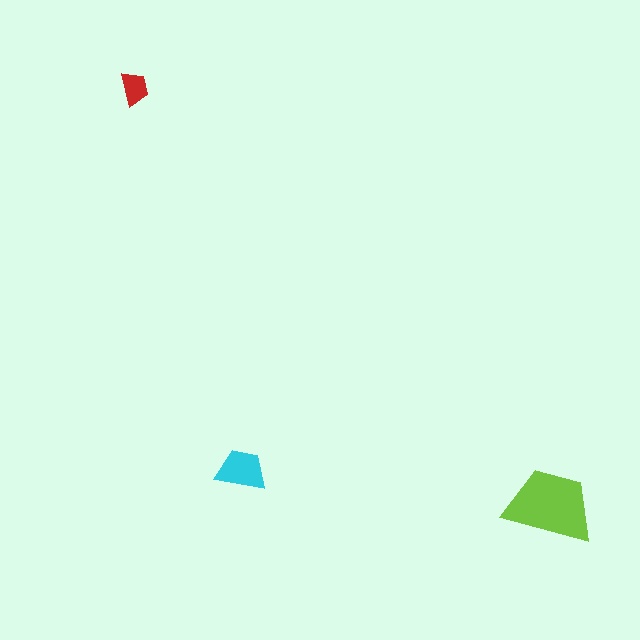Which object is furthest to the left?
The red trapezoid is leftmost.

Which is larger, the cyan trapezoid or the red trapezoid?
The cyan one.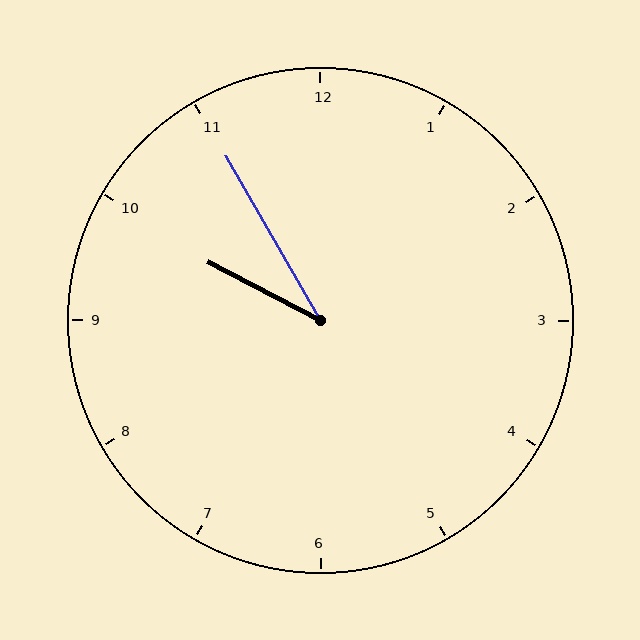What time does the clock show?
9:55.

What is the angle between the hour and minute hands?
Approximately 32 degrees.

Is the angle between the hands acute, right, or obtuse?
It is acute.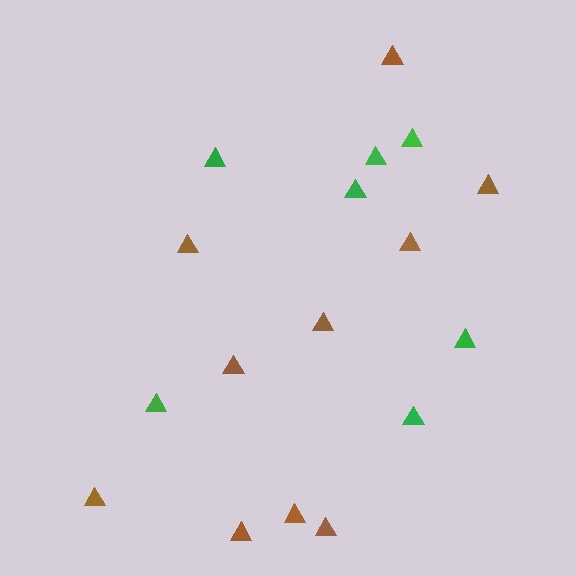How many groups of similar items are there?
There are 2 groups: one group of brown triangles (10) and one group of green triangles (7).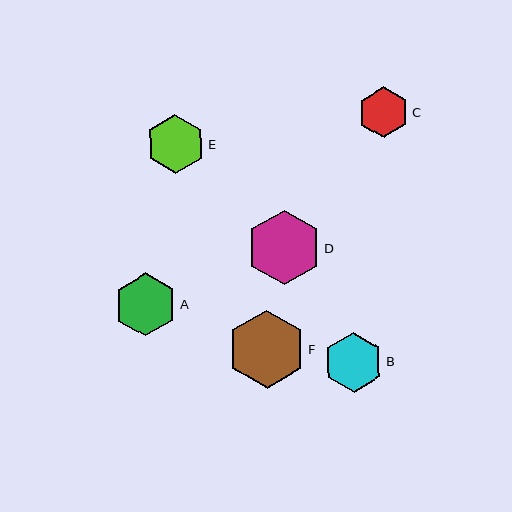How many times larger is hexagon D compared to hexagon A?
Hexagon D is approximately 1.2 times the size of hexagon A.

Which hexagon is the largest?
Hexagon F is the largest with a size of approximately 78 pixels.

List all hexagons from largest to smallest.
From largest to smallest: F, D, A, B, E, C.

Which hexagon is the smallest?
Hexagon C is the smallest with a size of approximately 51 pixels.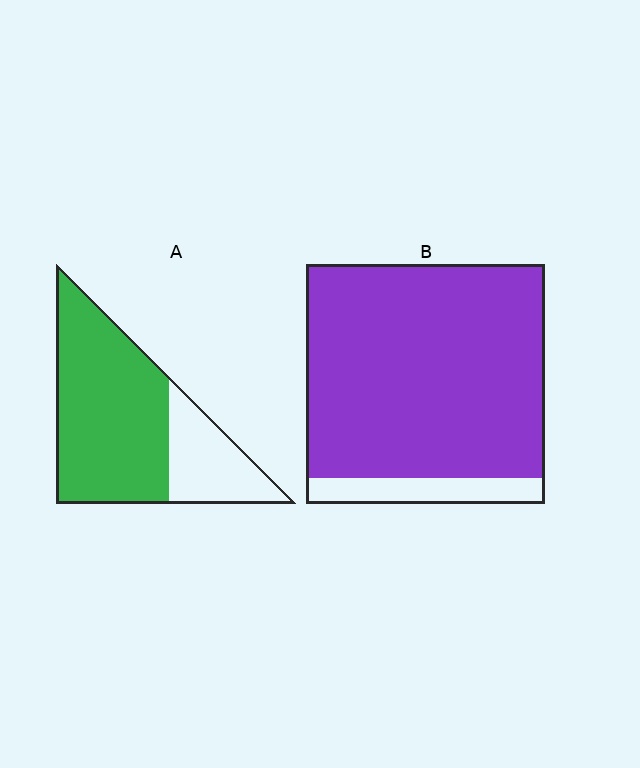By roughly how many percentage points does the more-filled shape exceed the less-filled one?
By roughly 15 percentage points (B over A).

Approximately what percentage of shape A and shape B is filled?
A is approximately 70% and B is approximately 90%.